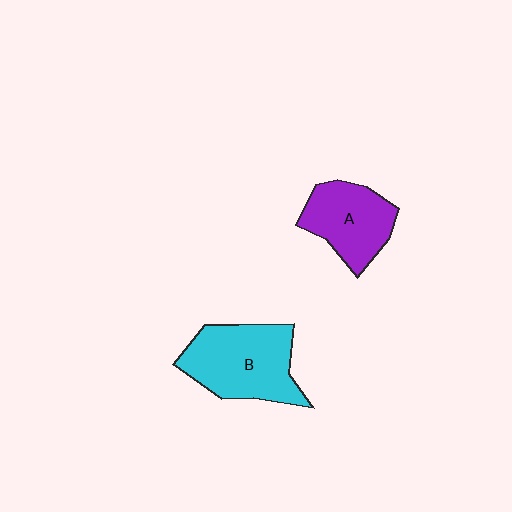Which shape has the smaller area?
Shape A (purple).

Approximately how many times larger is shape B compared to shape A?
Approximately 1.3 times.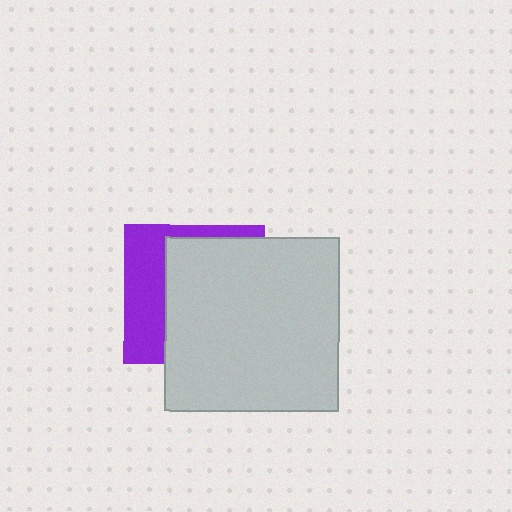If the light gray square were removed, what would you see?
You would see the complete purple square.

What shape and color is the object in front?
The object in front is a light gray square.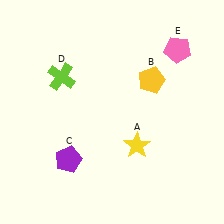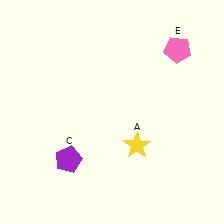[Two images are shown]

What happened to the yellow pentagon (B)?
The yellow pentagon (B) was removed in Image 2. It was in the top-right area of Image 1.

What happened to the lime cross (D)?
The lime cross (D) was removed in Image 2. It was in the top-left area of Image 1.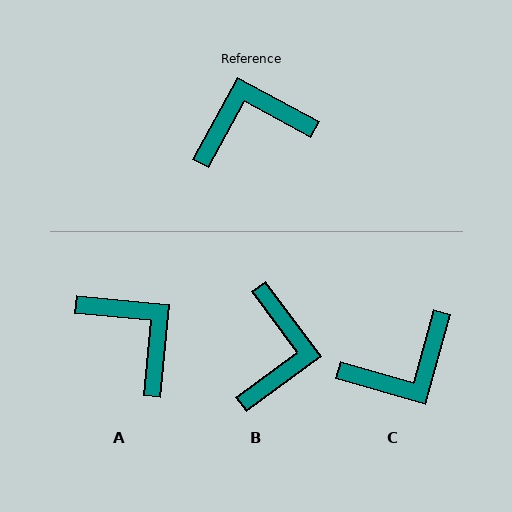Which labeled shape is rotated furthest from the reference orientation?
C, about 167 degrees away.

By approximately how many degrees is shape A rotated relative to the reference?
Approximately 67 degrees clockwise.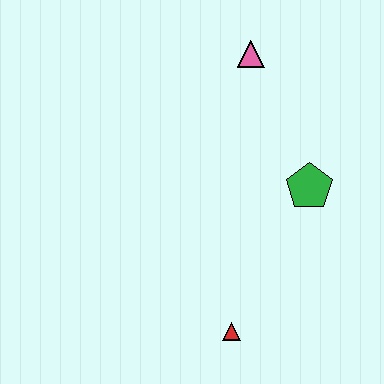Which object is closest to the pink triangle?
The green pentagon is closest to the pink triangle.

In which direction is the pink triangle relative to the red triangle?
The pink triangle is above the red triangle.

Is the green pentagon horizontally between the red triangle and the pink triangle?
No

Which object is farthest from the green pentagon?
The red triangle is farthest from the green pentagon.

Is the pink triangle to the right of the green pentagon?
No